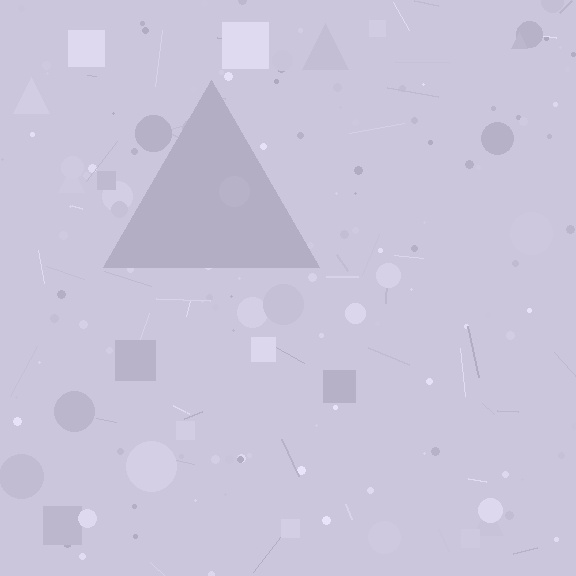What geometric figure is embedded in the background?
A triangle is embedded in the background.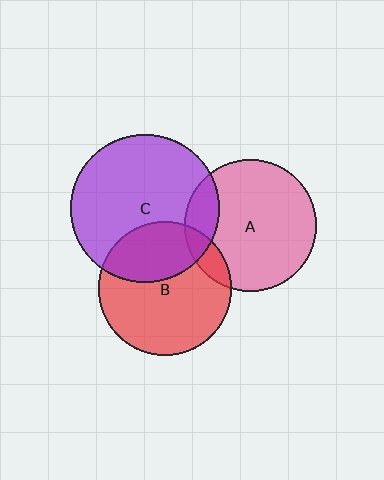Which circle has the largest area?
Circle C (purple).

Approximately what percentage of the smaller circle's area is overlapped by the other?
Approximately 10%.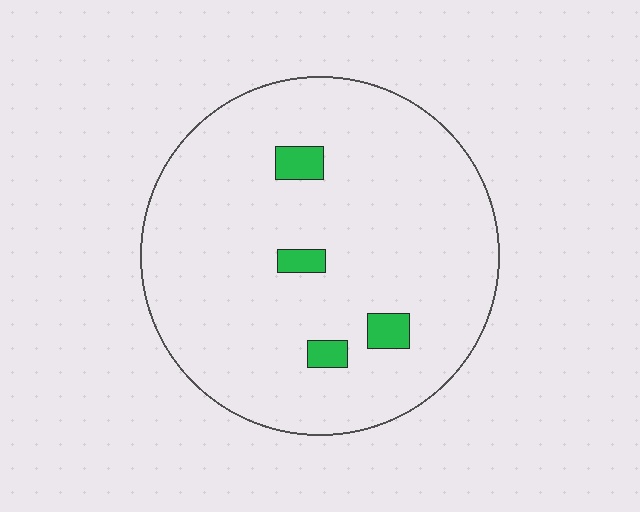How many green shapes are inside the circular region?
4.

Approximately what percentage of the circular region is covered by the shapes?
Approximately 5%.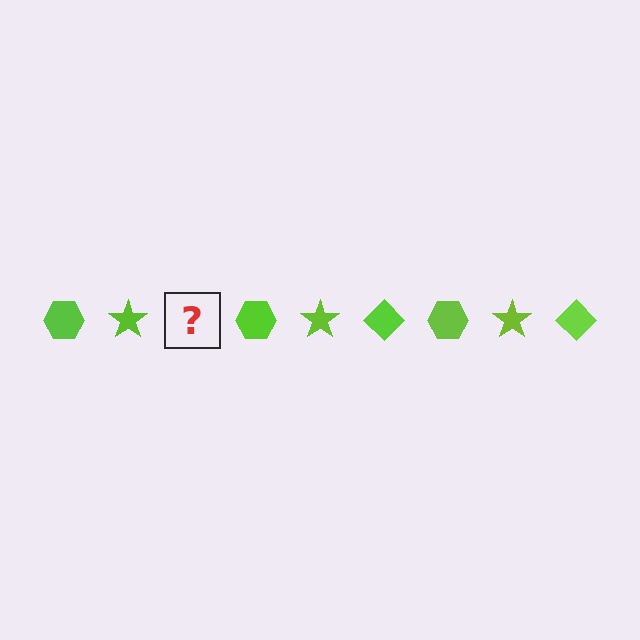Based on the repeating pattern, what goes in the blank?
The blank should be a lime diamond.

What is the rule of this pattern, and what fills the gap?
The rule is that the pattern cycles through hexagon, star, diamond shapes in lime. The gap should be filled with a lime diamond.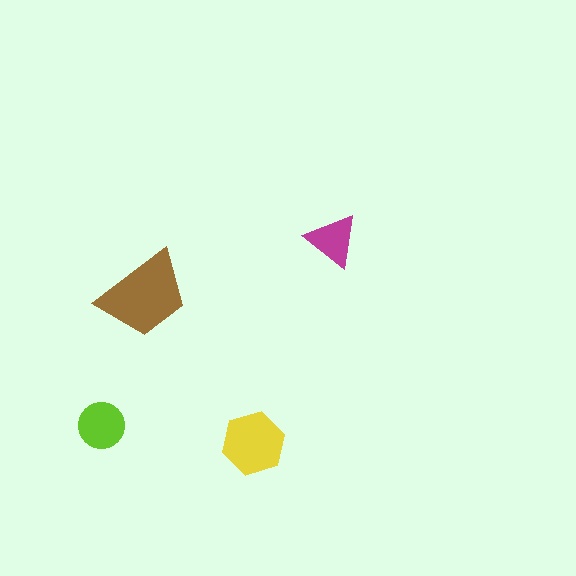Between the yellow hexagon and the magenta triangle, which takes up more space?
The yellow hexagon.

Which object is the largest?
The brown trapezoid.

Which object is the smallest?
The magenta triangle.